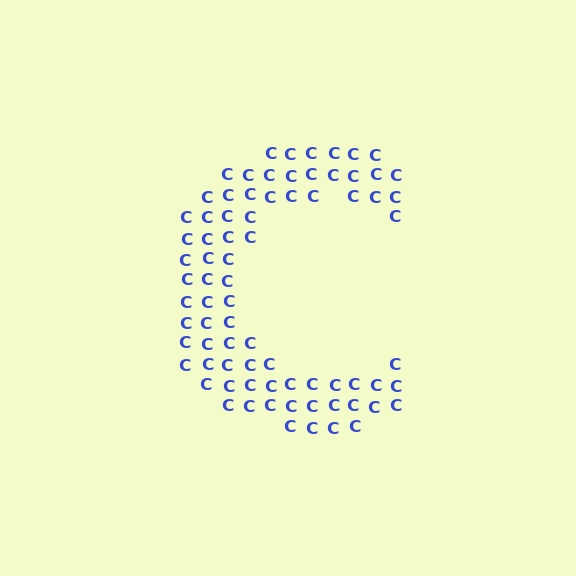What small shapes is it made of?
It is made of small letter C's.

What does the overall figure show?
The overall figure shows the letter C.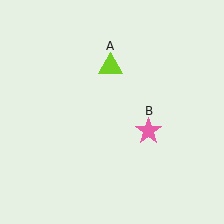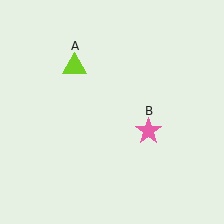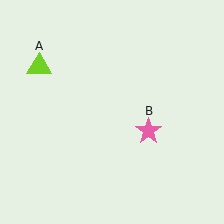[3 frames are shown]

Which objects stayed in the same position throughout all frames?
Pink star (object B) remained stationary.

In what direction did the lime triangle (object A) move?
The lime triangle (object A) moved left.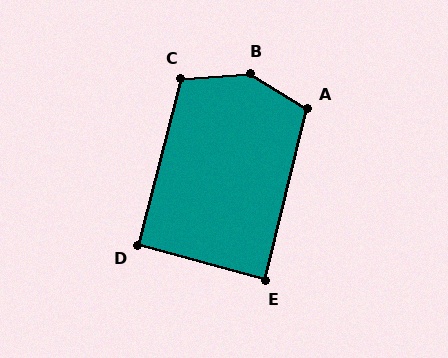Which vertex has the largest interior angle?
B, at approximately 143 degrees.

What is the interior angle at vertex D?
Approximately 91 degrees (approximately right).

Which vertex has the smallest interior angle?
E, at approximately 89 degrees.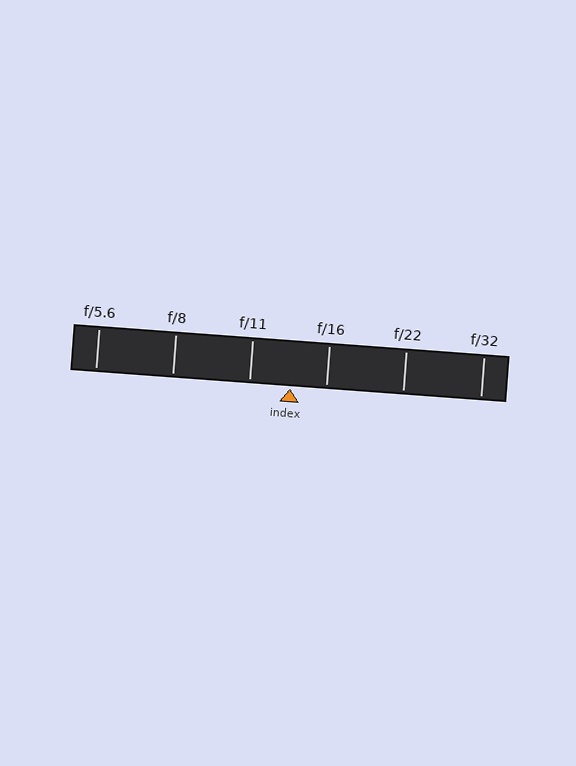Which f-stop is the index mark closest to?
The index mark is closest to f/16.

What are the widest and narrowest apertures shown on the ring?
The widest aperture shown is f/5.6 and the narrowest is f/32.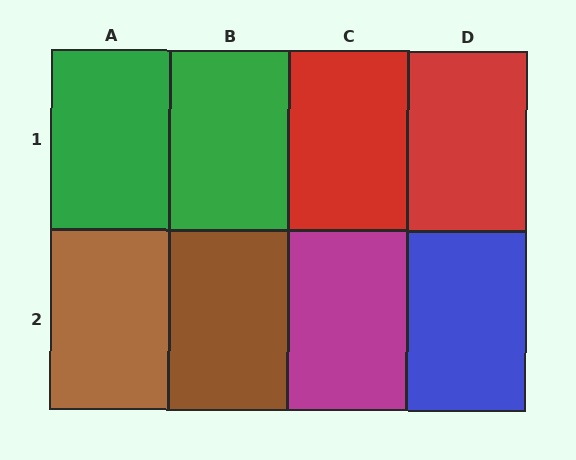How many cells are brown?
2 cells are brown.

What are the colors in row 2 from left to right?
Brown, brown, magenta, blue.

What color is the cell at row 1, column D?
Red.